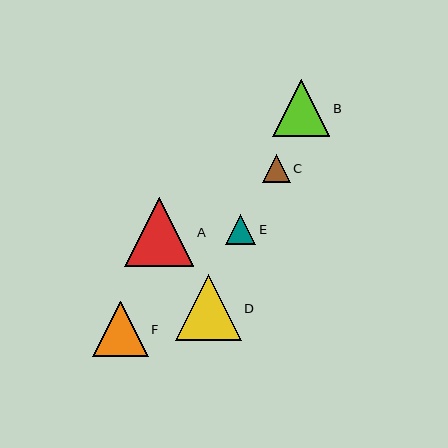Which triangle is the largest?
Triangle A is the largest with a size of approximately 69 pixels.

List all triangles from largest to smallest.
From largest to smallest: A, D, B, F, E, C.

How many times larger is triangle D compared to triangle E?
Triangle D is approximately 2.2 times the size of triangle E.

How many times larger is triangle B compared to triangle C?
Triangle B is approximately 2.0 times the size of triangle C.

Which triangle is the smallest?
Triangle C is the smallest with a size of approximately 28 pixels.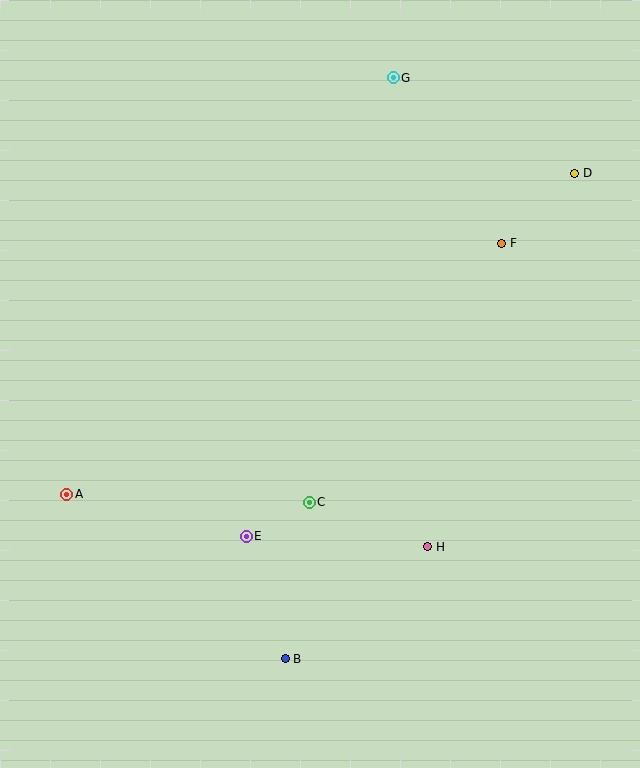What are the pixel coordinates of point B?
Point B is at (285, 659).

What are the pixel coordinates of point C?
Point C is at (309, 502).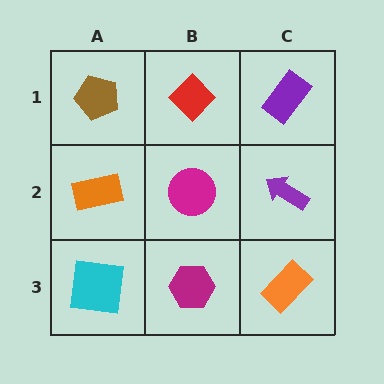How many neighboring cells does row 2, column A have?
3.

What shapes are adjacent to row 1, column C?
A purple arrow (row 2, column C), a red diamond (row 1, column B).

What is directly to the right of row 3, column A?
A magenta hexagon.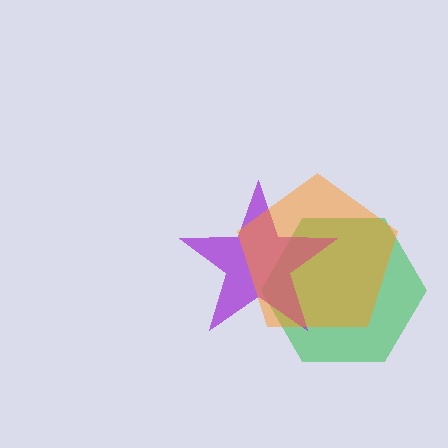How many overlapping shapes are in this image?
There are 3 overlapping shapes in the image.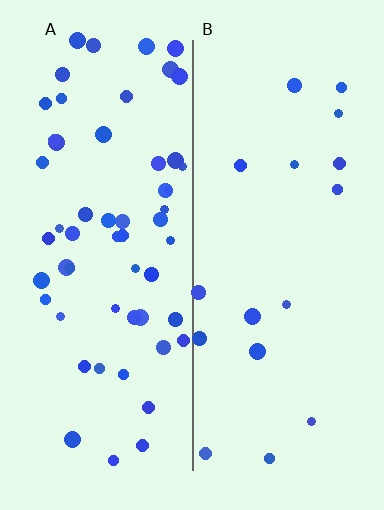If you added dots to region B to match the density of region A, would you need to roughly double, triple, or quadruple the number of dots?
Approximately triple.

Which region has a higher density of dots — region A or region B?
A (the left).